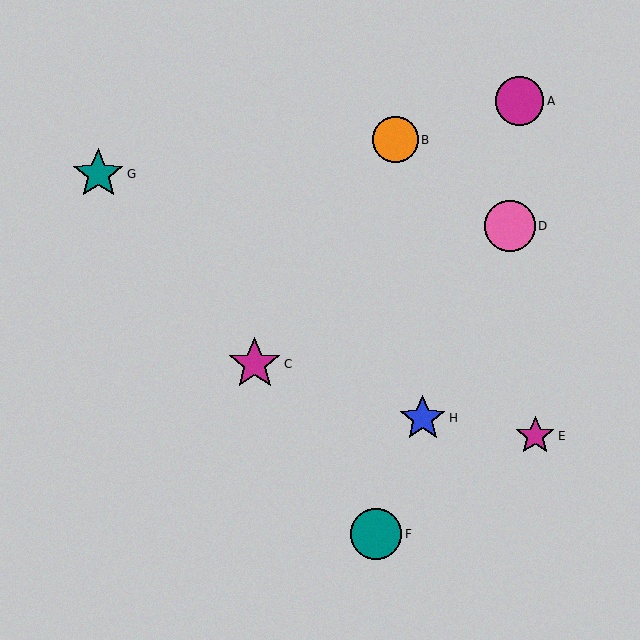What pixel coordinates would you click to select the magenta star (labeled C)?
Click at (255, 364) to select the magenta star C.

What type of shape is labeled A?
Shape A is a magenta circle.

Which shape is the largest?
The magenta star (labeled C) is the largest.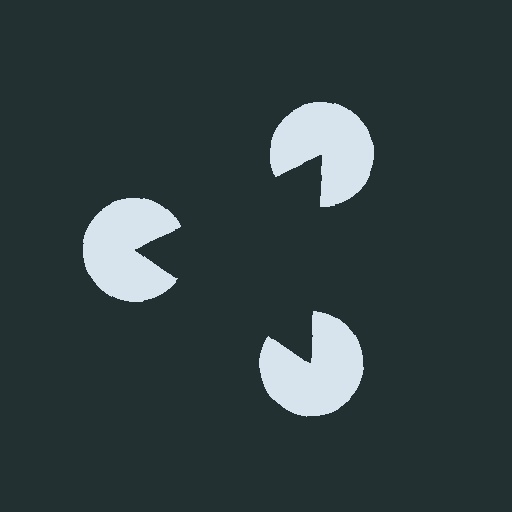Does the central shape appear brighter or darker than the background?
It typically appears slightly darker than the background, even though no actual brightness change is drawn.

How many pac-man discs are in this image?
There are 3 — one at each vertex of the illusory triangle.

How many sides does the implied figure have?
3 sides.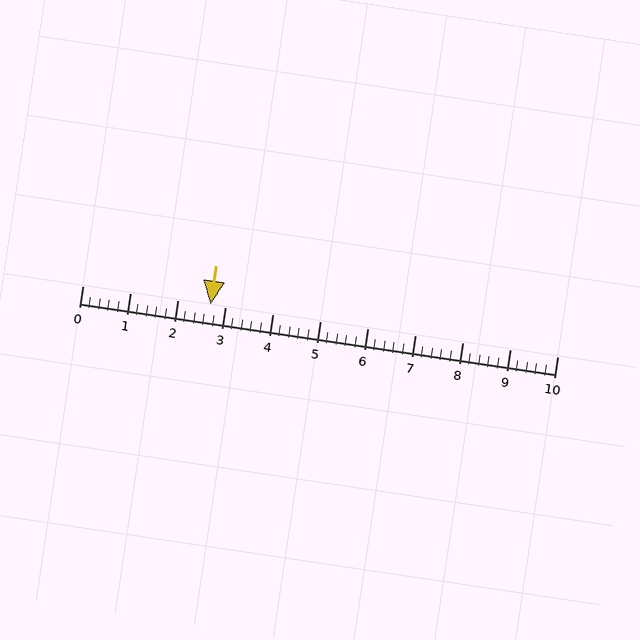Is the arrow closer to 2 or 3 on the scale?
The arrow is closer to 3.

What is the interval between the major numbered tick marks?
The major tick marks are spaced 1 units apart.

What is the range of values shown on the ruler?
The ruler shows values from 0 to 10.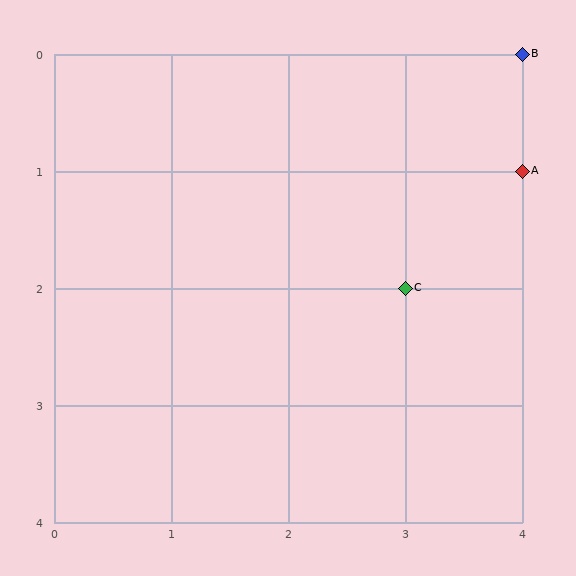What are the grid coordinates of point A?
Point A is at grid coordinates (4, 1).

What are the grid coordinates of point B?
Point B is at grid coordinates (4, 0).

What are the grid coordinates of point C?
Point C is at grid coordinates (3, 2).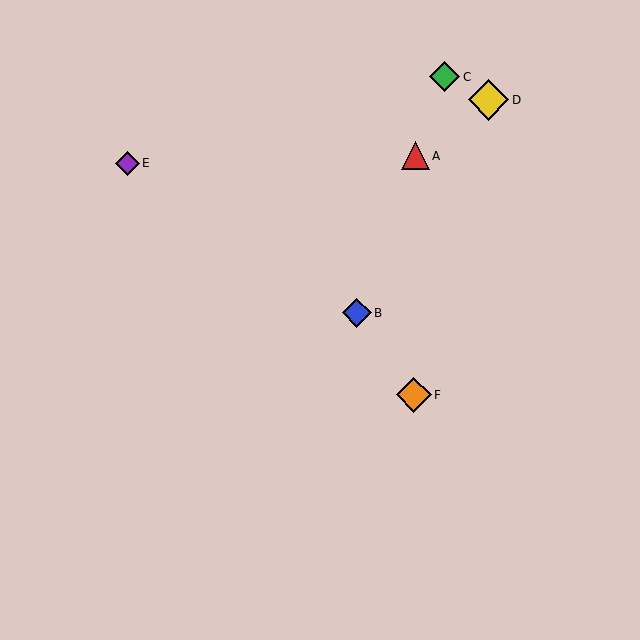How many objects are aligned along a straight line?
3 objects (A, B, C) are aligned along a straight line.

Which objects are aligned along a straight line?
Objects A, B, C are aligned along a straight line.